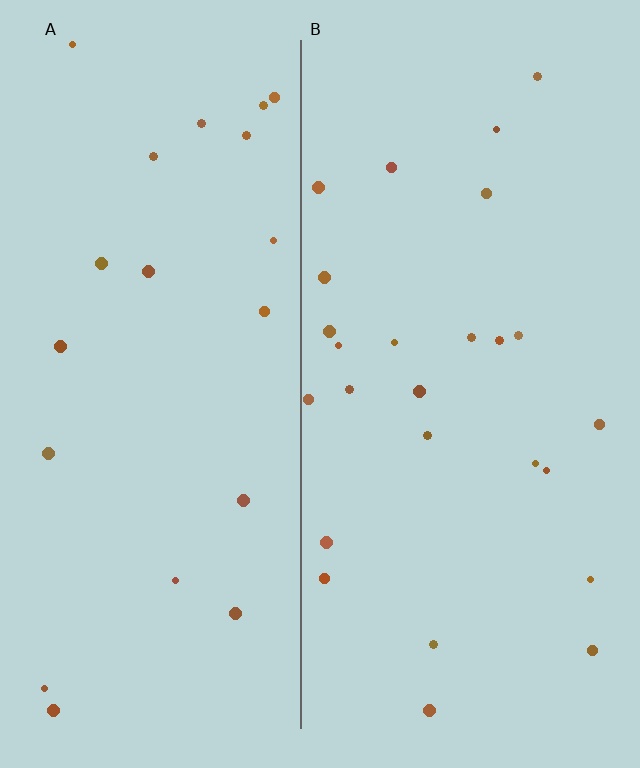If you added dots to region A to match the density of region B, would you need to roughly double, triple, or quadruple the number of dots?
Approximately double.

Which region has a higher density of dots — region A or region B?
B (the right).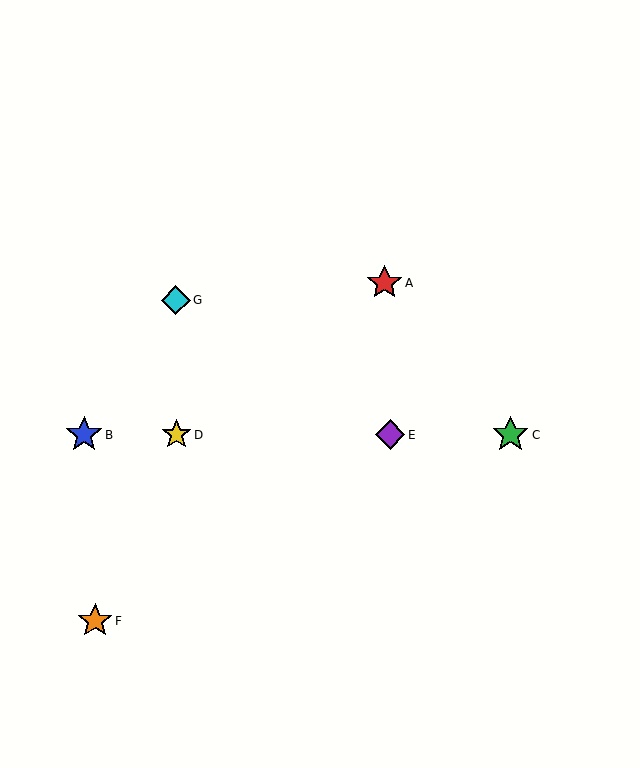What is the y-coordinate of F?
Object F is at y≈621.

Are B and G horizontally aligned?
No, B is at y≈435 and G is at y≈300.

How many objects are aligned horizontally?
4 objects (B, C, D, E) are aligned horizontally.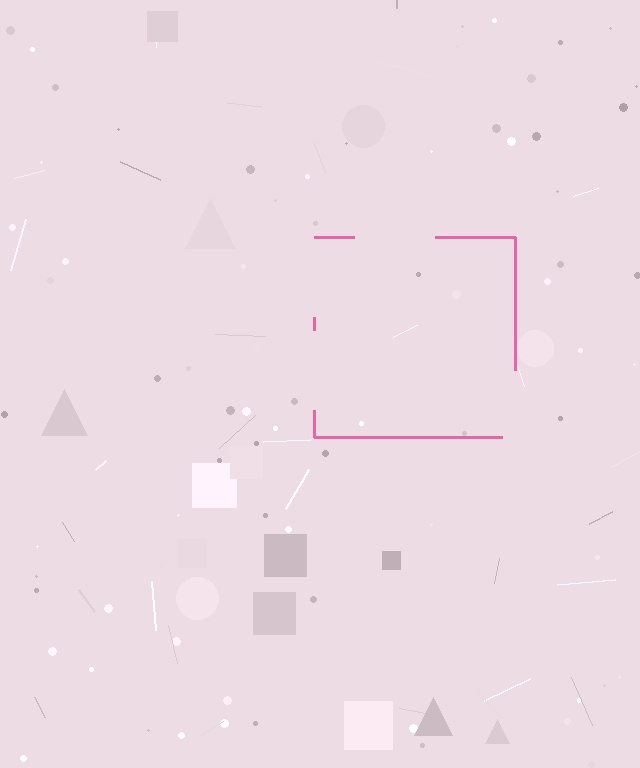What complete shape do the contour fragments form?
The contour fragments form a square.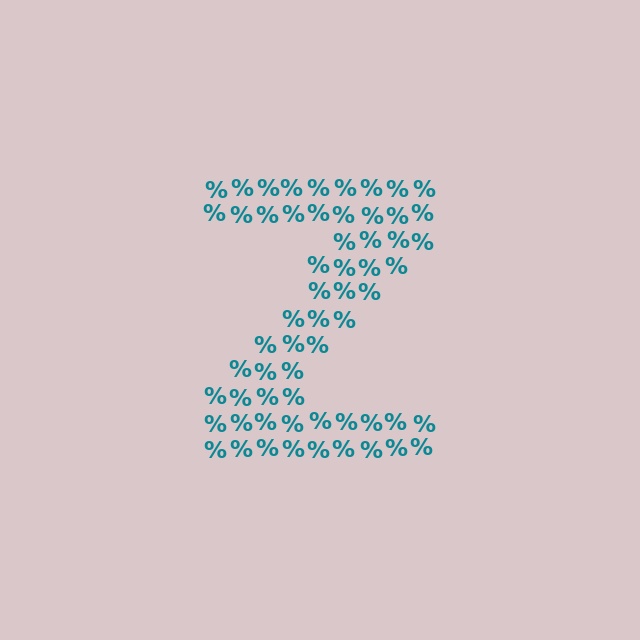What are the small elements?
The small elements are percent signs.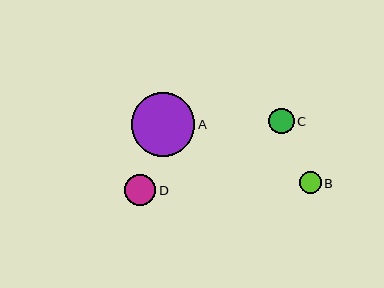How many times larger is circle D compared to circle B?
Circle D is approximately 1.4 times the size of circle B.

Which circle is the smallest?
Circle B is the smallest with a size of approximately 22 pixels.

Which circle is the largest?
Circle A is the largest with a size of approximately 64 pixels.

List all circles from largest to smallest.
From largest to smallest: A, D, C, B.